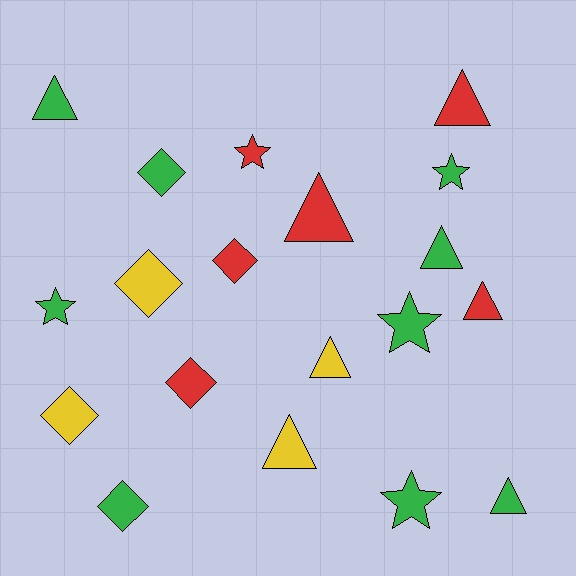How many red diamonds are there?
There are 2 red diamonds.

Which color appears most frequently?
Green, with 9 objects.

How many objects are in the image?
There are 19 objects.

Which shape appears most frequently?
Triangle, with 8 objects.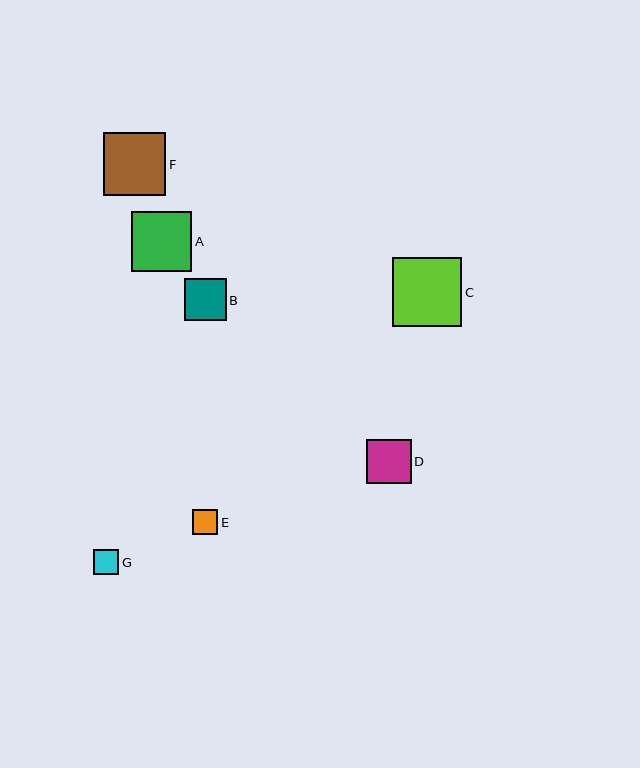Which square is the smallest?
Square G is the smallest with a size of approximately 25 pixels.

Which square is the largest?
Square C is the largest with a size of approximately 69 pixels.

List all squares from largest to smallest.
From largest to smallest: C, F, A, D, B, E, G.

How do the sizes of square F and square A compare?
Square F and square A are approximately the same size.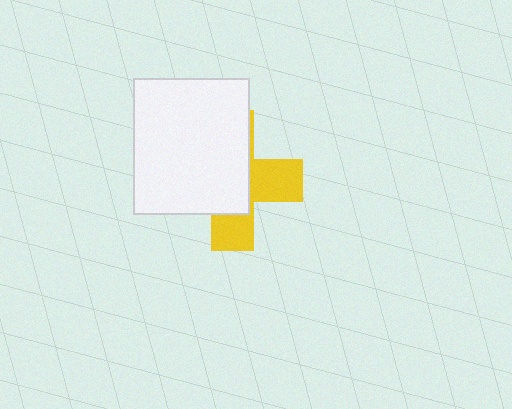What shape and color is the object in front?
The object in front is a white rectangle.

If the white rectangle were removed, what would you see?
You would see the complete yellow cross.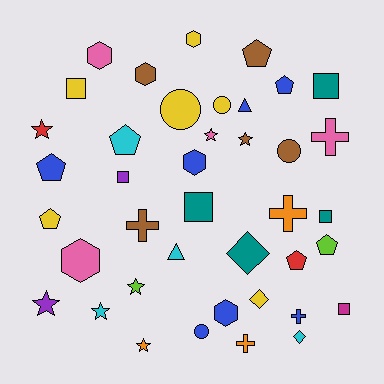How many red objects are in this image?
There are 2 red objects.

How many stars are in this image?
There are 7 stars.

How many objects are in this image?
There are 40 objects.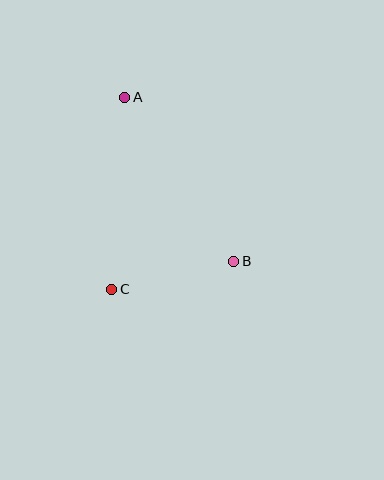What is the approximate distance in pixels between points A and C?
The distance between A and C is approximately 193 pixels.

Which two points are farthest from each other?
Points A and B are farthest from each other.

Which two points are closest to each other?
Points B and C are closest to each other.